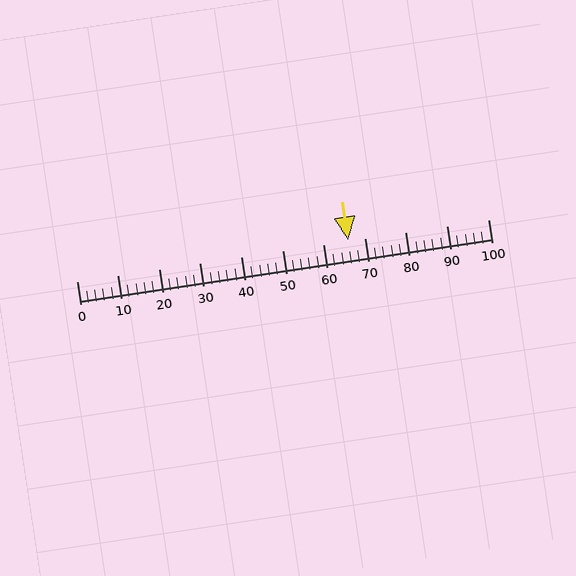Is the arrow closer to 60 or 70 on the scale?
The arrow is closer to 70.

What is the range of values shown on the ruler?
The ruler shows values from 0 to 100.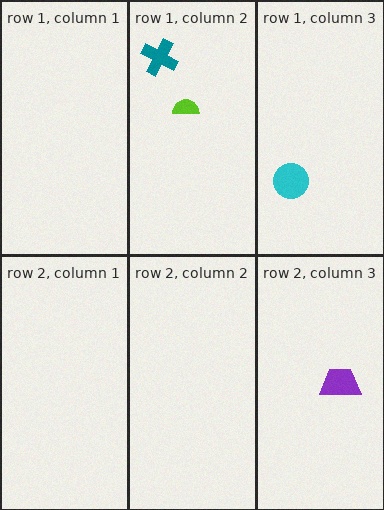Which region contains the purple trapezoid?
The row 2, column 3 region.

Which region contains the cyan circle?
The row 1, column 3 region.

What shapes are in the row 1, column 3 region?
The cyan circle.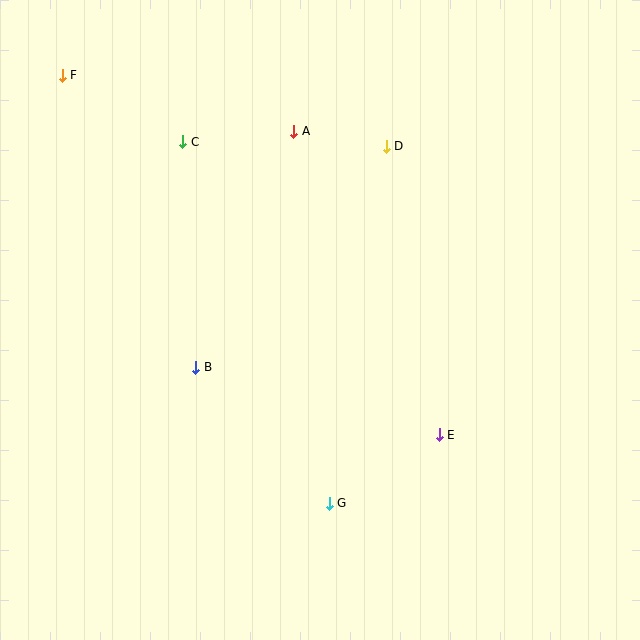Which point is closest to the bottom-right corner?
Point E is closest to the bottom-right corner.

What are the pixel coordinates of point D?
Point D is at (386, 146).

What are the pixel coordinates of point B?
Point B is at (196, 367).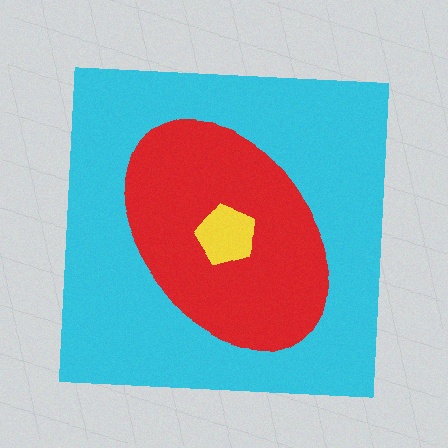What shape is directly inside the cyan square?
The red ellipse.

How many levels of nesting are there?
3.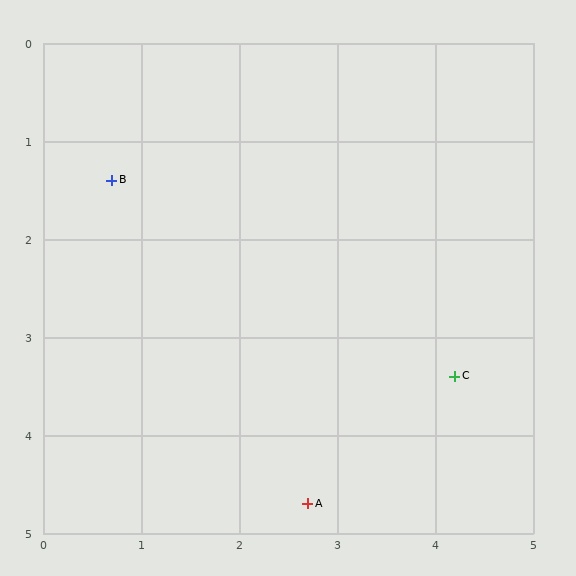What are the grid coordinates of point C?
Point C is at approximately (4.2, 3.4).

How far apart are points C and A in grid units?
Points C and A are about 2.0 grid units apart.